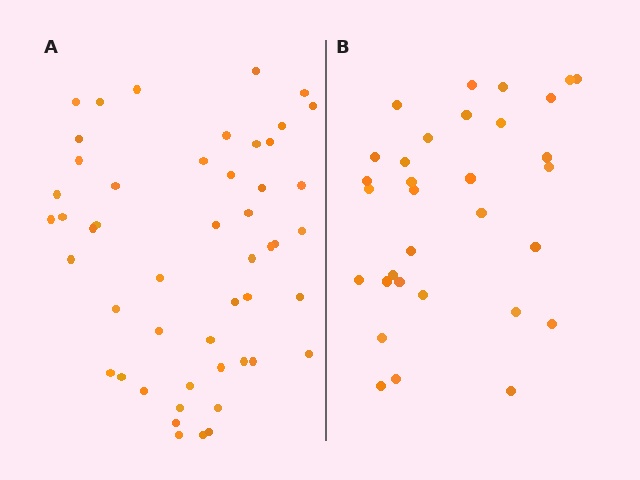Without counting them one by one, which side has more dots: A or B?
Region A (the left region) has more dots.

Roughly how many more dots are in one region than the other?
Region A has approximately 20 more dots than region B.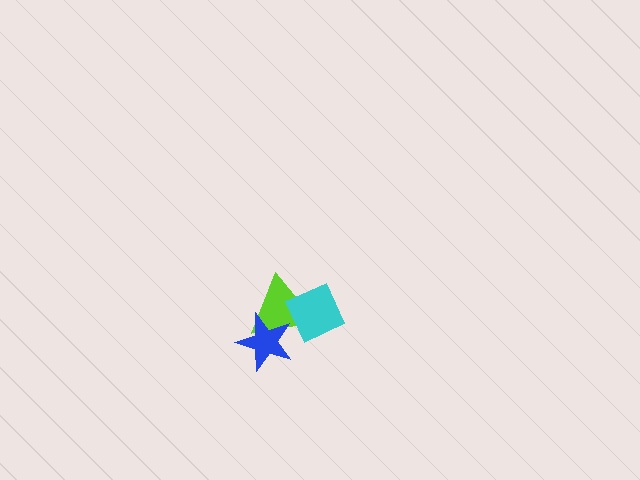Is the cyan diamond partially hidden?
No, no other shape covers it.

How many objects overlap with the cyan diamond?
1 object overlaps with the cyan diamond.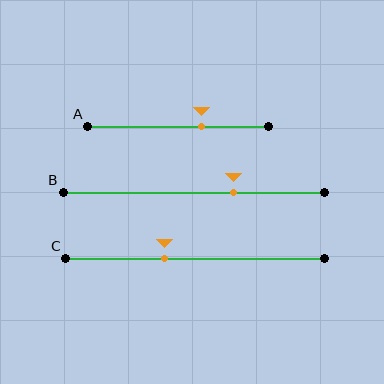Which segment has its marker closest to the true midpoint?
Segment C has its marker closest to the true midpoint.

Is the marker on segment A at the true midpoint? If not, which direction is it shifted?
No, the marker on segment A is shifted to the right by about 13% of the segment length.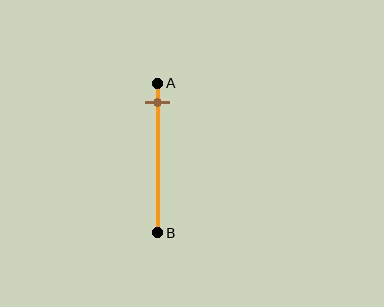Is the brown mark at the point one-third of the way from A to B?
No, the mark is at about 15% from A, not at the 33% one-third point.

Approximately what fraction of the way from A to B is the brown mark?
The brown mark is approximately 15% of the way from A to B.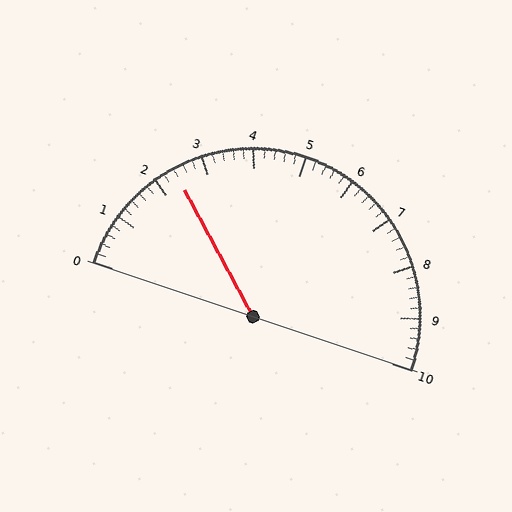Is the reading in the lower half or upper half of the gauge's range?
The reading is in the lower half of the range (0 to 10).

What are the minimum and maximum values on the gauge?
The gauge ranges from 0 to 10.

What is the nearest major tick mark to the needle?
The nearest major tick mark is 2.